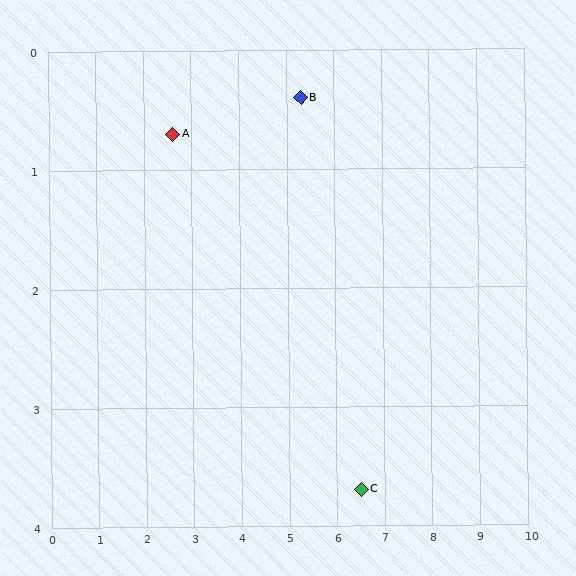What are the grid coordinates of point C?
Point C is at approximately (6.5, 3.7).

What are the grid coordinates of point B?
Point B is at approximately (5.3, 0.4).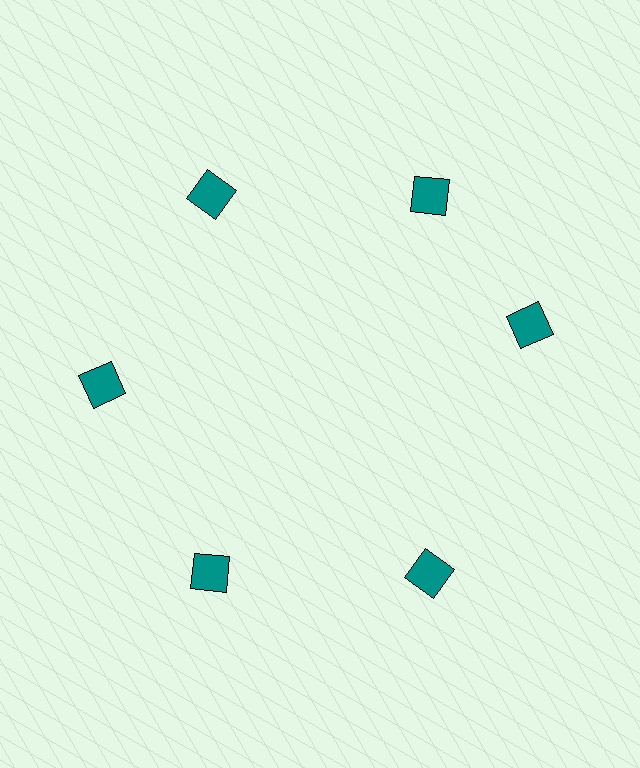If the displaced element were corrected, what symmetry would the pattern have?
It would have 6-fold rotational symmetry — the pattern would map onto itself every 60 degrees.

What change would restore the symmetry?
The symmetry would be restored by rotating it back into even spacing with its neighbors so that all 6 squares sit at equal angles and equal distance from the center.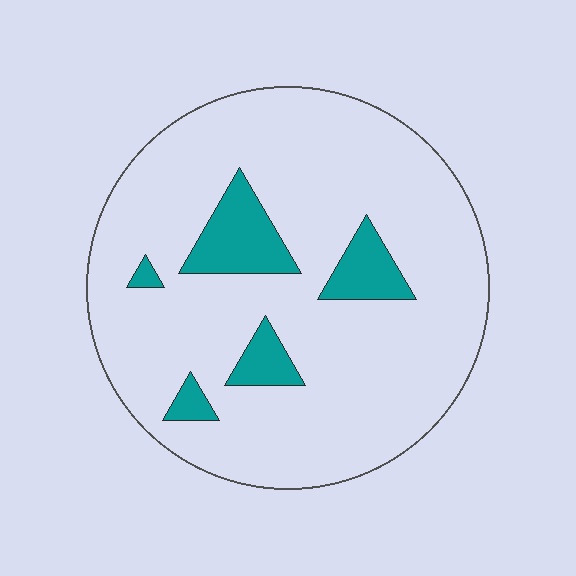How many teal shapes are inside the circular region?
5.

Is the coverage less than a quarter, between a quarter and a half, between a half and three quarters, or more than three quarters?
Less than a quarter.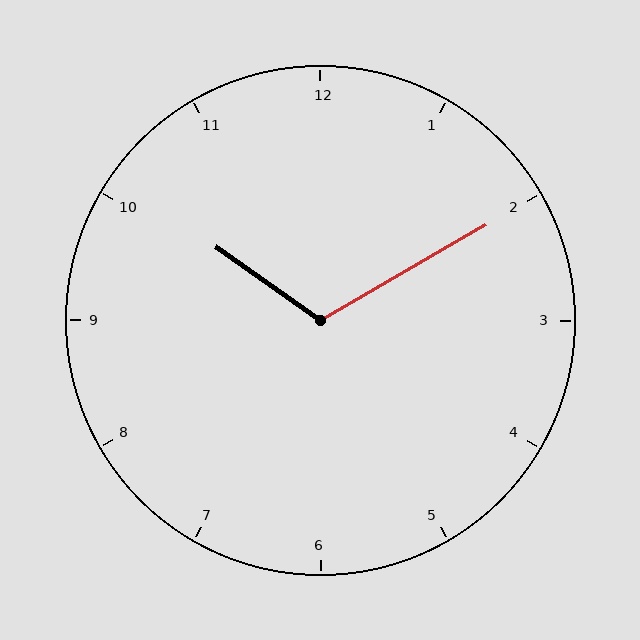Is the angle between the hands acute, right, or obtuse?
It is obtuse.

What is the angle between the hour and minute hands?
Approximately 115 degrees.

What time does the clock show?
10:10.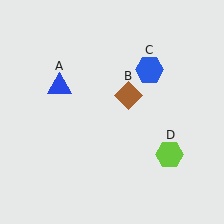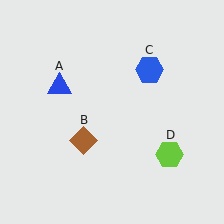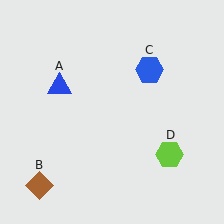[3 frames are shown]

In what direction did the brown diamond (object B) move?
The brown diamond (object B) moved down and to the left.